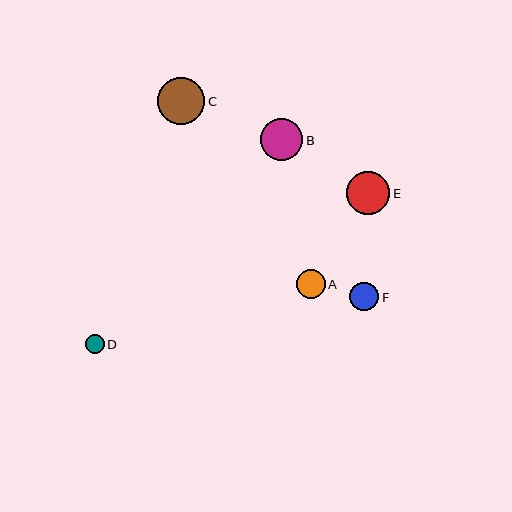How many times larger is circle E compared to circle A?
Circle E is approximately 1.5 times the size of circle A.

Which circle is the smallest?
Circle D is the smallest with a size of approximately 19 pixels.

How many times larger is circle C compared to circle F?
Circle C is approximately 1.6 times the size of circle F.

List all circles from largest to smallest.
From largest to smallest: C, E, B, F, A, D.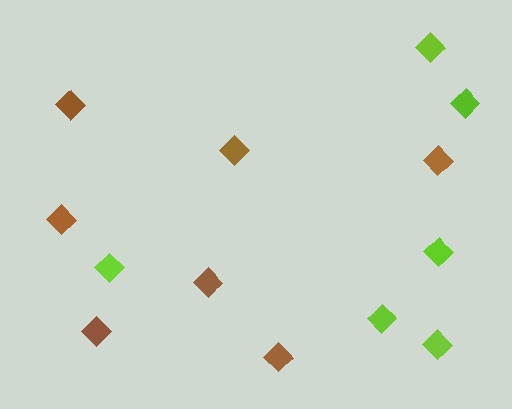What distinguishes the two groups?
There are 2 groups: one group of brown diamonds (7) and one group of lime diamonds (6).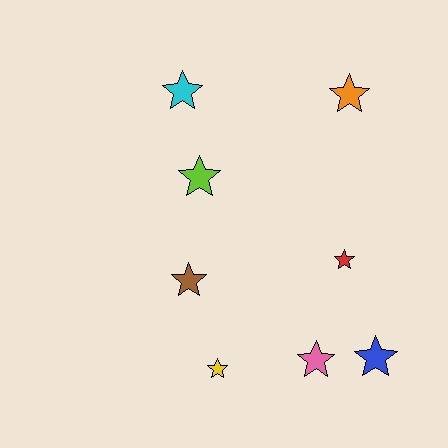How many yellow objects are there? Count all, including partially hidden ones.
There is 1 yellow object.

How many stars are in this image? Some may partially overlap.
There are 8 stars.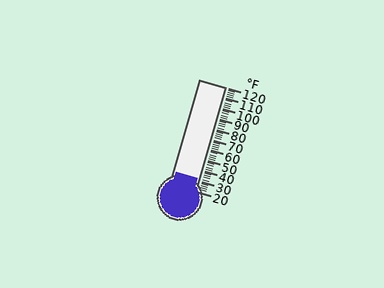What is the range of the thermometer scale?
The thermometer scale ranges from 20°F to 120°F.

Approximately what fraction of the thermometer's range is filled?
The thermometer is filled to approximately 10% of its range.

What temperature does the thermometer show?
The thermometer shows approximately 32°F.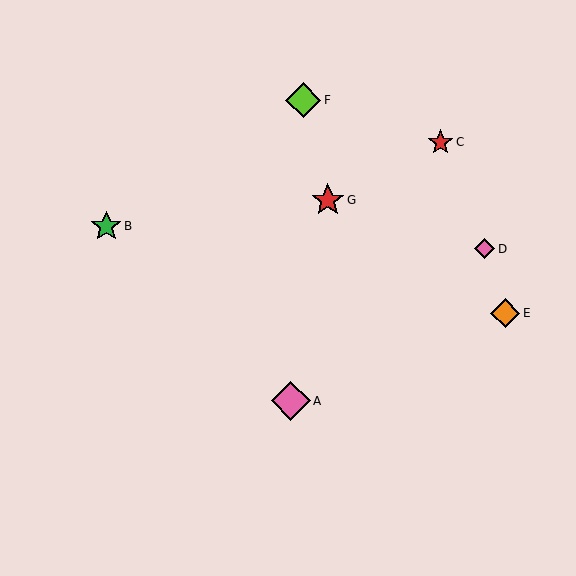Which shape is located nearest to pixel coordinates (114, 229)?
The green star (labeled B) at (106, 226) is nearest to that location.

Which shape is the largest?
The pink diamond (labeled A) is the largest.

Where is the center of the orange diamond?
The center of the orange diamond is at (505, 313).